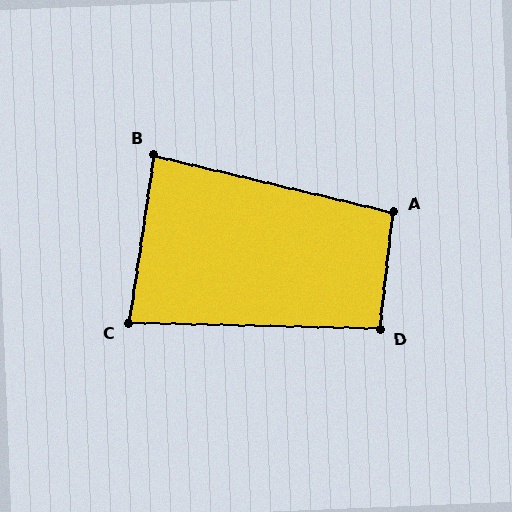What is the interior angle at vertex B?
Approximately 85 degrees (acute).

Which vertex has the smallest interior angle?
C, at approximately 83 degrees.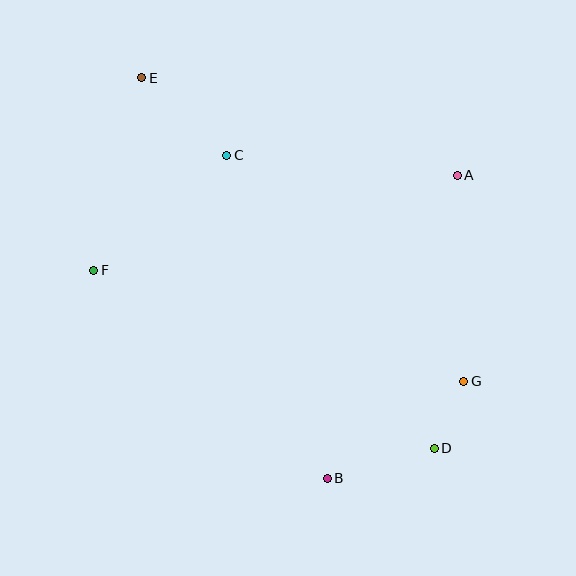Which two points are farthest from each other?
Points D and E are farthest from each other.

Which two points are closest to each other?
Points D and G are closest to each other.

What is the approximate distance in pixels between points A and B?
The distance between A and B is approximately 330 pixels.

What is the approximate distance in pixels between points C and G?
The distance between C and G is approximately 327 pixels.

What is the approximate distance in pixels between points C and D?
The distance between C and D is approximately 359 pixels.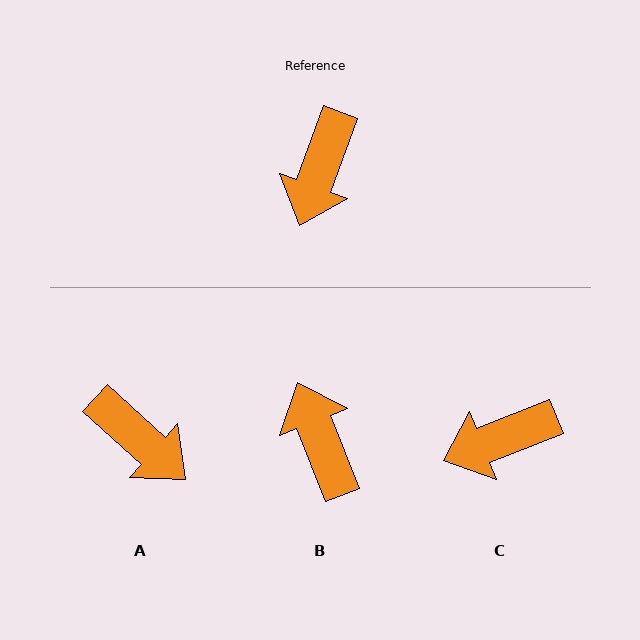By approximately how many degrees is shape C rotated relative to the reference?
Approximately 49 degrees clockwise.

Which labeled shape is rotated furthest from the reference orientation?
B, about 138 degrees away.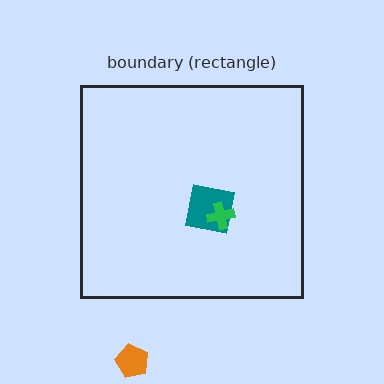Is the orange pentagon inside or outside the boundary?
Outside.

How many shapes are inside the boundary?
2 inside, 1 outside.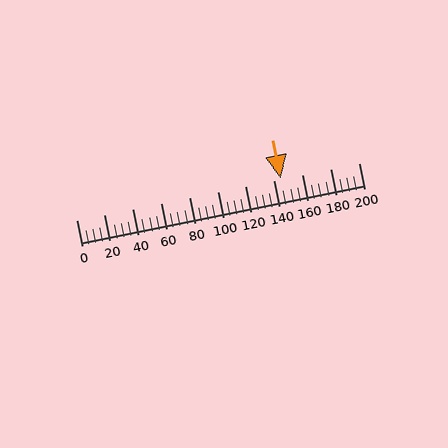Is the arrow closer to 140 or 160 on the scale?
The arrow is closer to 140.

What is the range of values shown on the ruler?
The ruler shows values from 0 to 200.